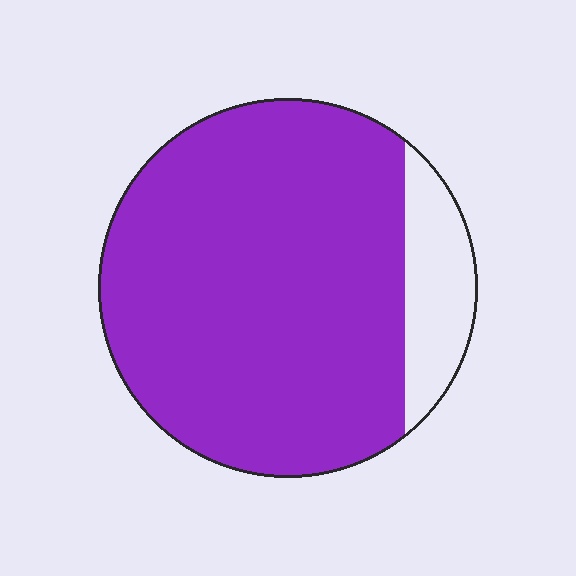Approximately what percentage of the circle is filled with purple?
Approximately 85%.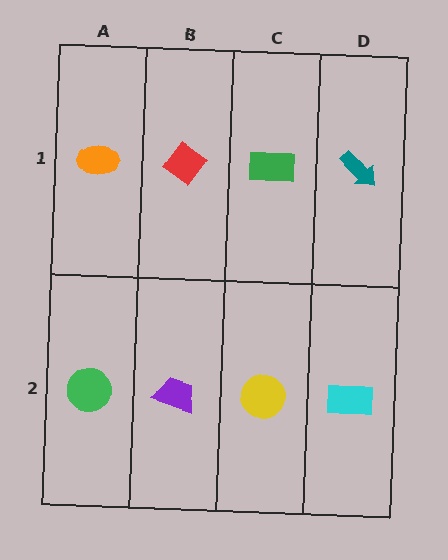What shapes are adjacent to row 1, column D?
A cyan rectangle (row 2, column D), a green rectangle (row 1, column C).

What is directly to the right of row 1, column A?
A red diamond.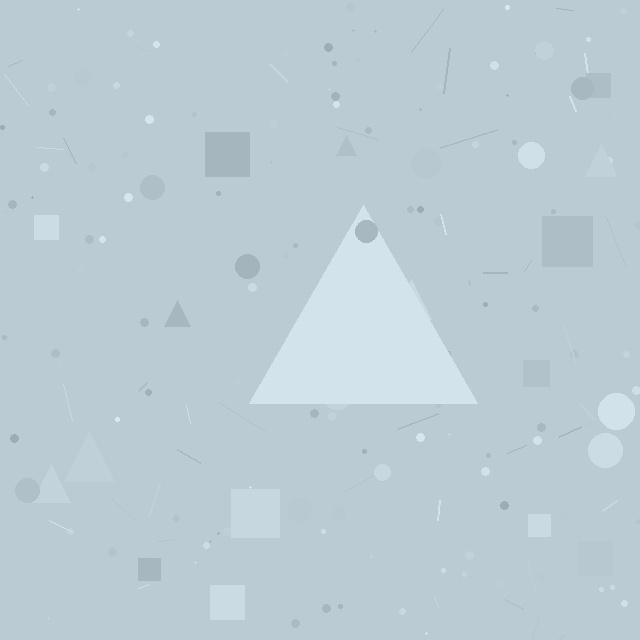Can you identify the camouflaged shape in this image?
The camouflaged shape is a triangle.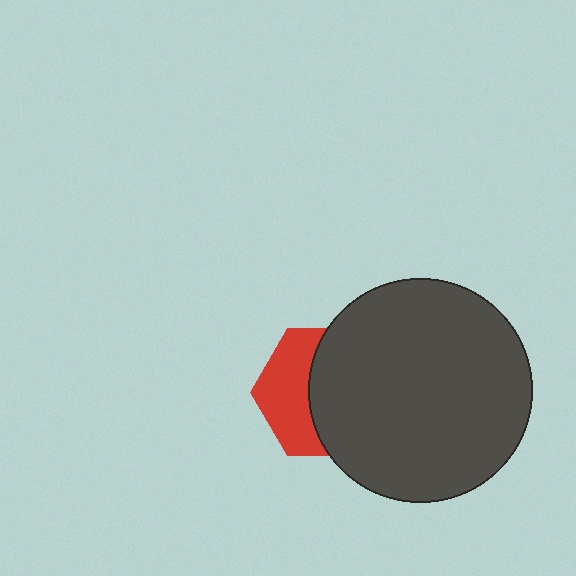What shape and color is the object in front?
The object in front is a dark gray circle.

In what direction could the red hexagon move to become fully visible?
The red hexagon could move left. That would shift it out from behind the dark gray circle entirely.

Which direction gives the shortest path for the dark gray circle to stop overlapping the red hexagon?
Moving right gives the shortest separation.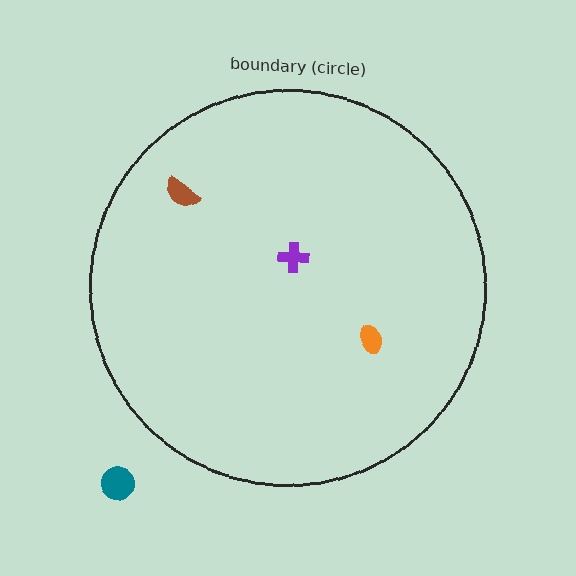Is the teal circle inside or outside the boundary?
Outside.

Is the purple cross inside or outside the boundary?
Inside.